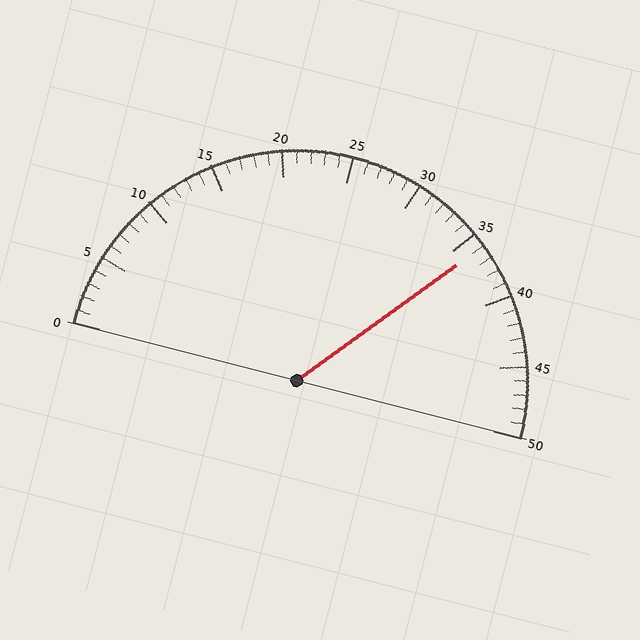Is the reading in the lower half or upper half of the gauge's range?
The reading is in the upper half of the range (0 to 50).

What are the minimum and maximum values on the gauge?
The gauge ranges from 0 to 50.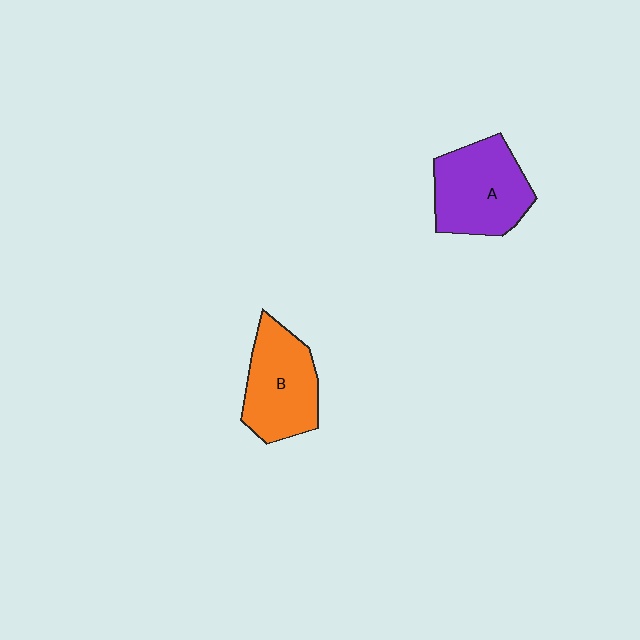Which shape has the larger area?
Shape A (purple).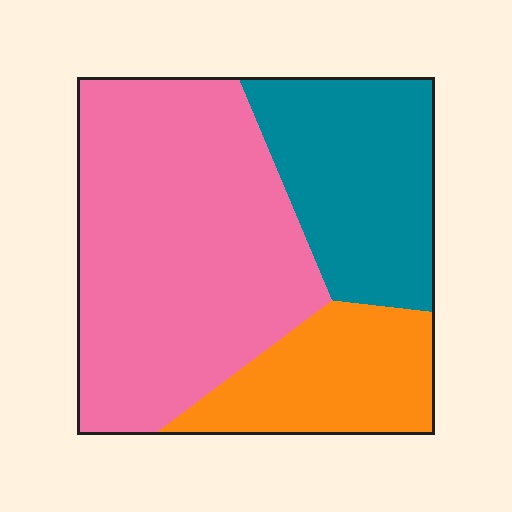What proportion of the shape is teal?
Teal covers roughly 25% of the shape.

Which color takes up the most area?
Pink, at roughly 55%.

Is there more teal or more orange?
Teal.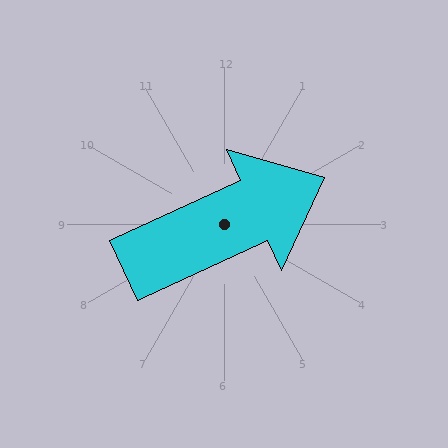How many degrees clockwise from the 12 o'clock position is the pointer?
Approximately 65 degrees.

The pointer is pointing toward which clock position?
Roughly 2 o'clock.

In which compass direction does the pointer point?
Northeast.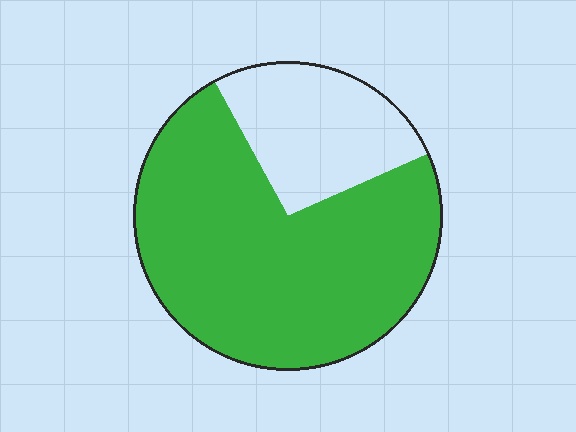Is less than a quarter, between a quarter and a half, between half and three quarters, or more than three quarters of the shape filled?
Between half and three quarters.